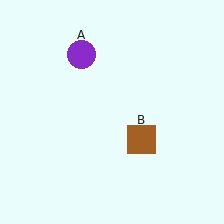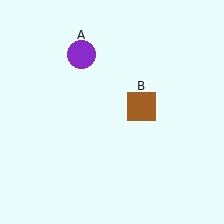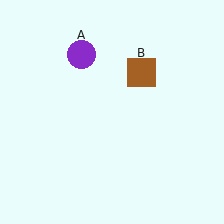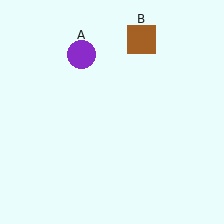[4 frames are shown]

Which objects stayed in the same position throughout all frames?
Purple circle (object A) remained stationary.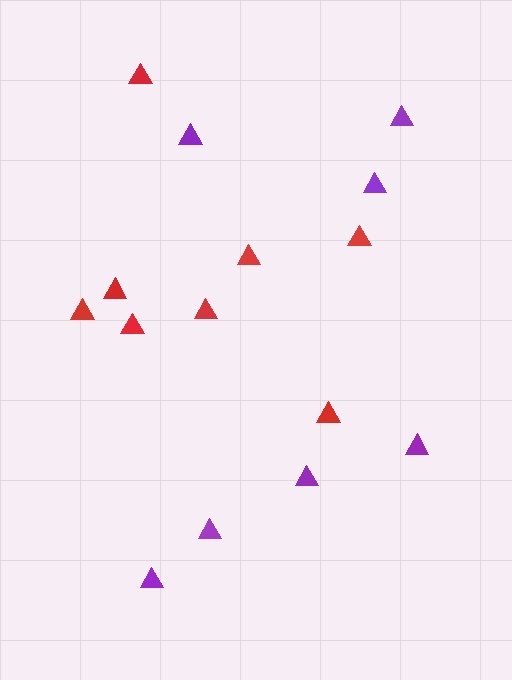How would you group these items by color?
There are 2 groups: one group of purple triangles (7) and one group of red triangles (8).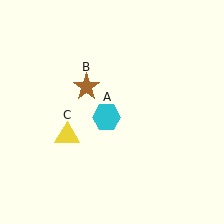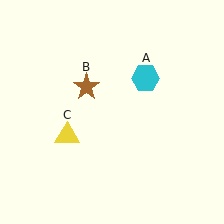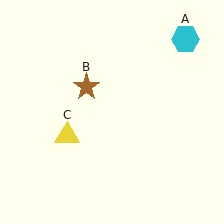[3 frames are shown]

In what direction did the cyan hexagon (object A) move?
The cyan hexagon (object A) moved up and to the right.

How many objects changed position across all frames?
1 object changed position: cyan hexagon (object A).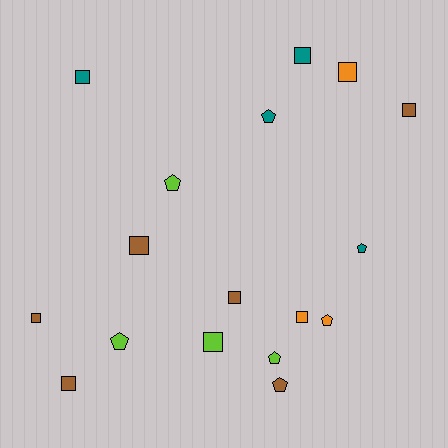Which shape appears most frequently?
Square, with 10 objects.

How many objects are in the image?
There are 17 objects.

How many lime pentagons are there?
There are 3 lime pentagons.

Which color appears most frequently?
Brown, with 6 objects.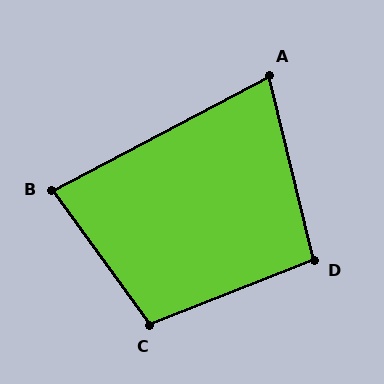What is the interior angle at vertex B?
Approximately 82 degrees (acute).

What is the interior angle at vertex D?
Approximately 98 degrees (obtuse).